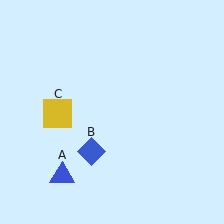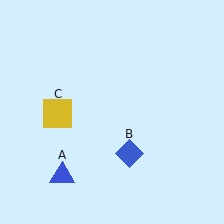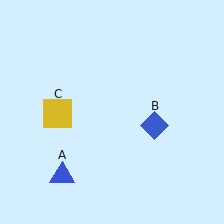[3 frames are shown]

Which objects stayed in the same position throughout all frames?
Blue triangle (object A) and yellow square (object C) remained stationary.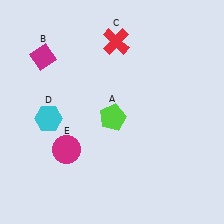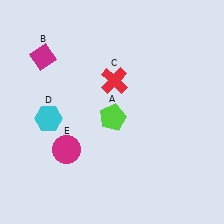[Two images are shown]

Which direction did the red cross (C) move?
The red cross (C) moved down.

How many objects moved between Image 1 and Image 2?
1 object moved between the two images.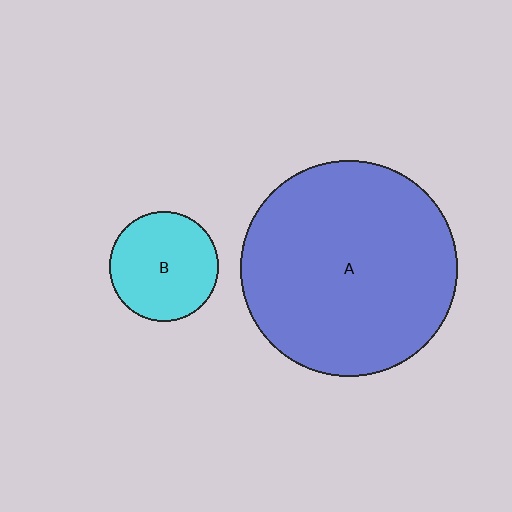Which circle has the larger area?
Circle A (blue).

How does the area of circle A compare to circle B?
Approximately 3.9 times.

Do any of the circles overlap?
No, none of the circles overlap.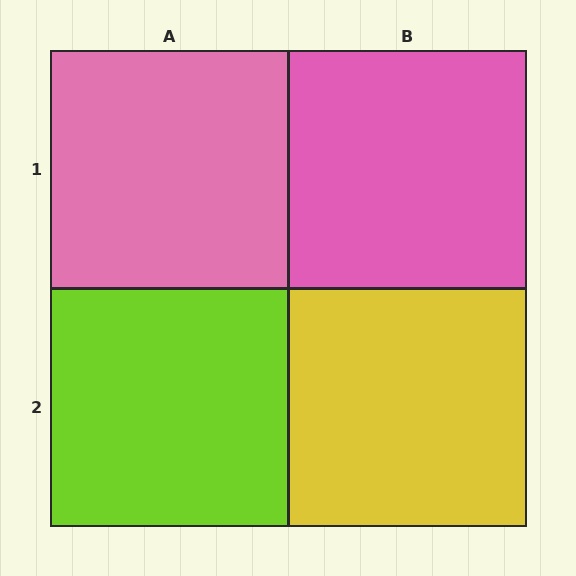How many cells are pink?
2 cells are pink.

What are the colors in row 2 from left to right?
Lime, yellow.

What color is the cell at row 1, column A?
Pink.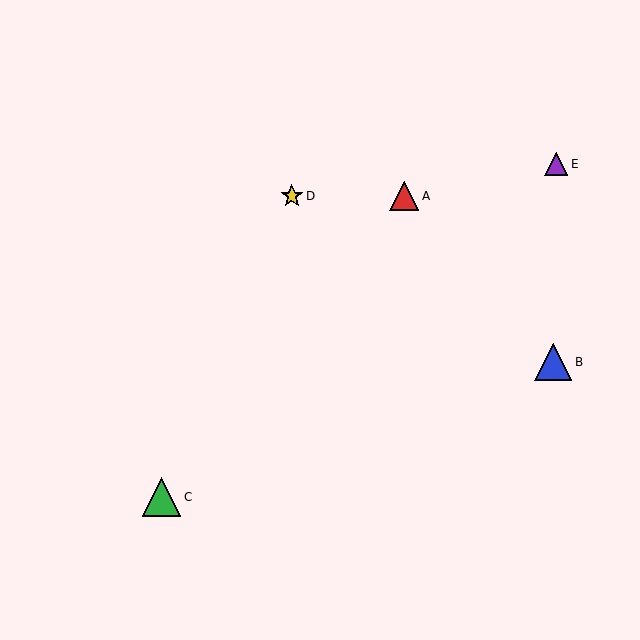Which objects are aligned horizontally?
Objects A, D are aligned horizontally.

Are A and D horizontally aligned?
Yes, both are at y≈196.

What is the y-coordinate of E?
Object E is at y≈164.